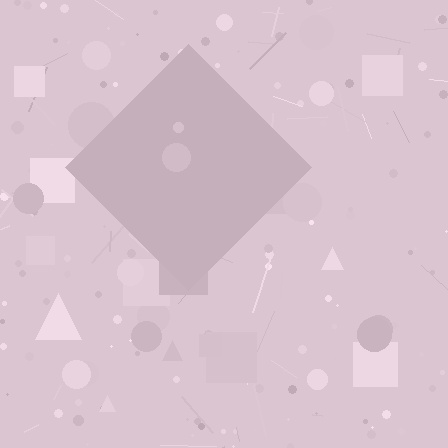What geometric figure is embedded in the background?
A diamond is embedded in the background.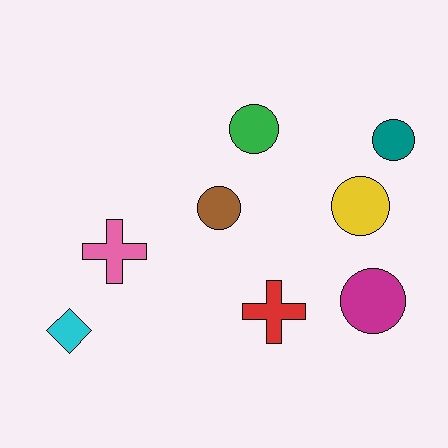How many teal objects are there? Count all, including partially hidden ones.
There is 1 teal object.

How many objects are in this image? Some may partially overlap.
There are 8 objects.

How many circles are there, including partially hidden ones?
There are 5 circles.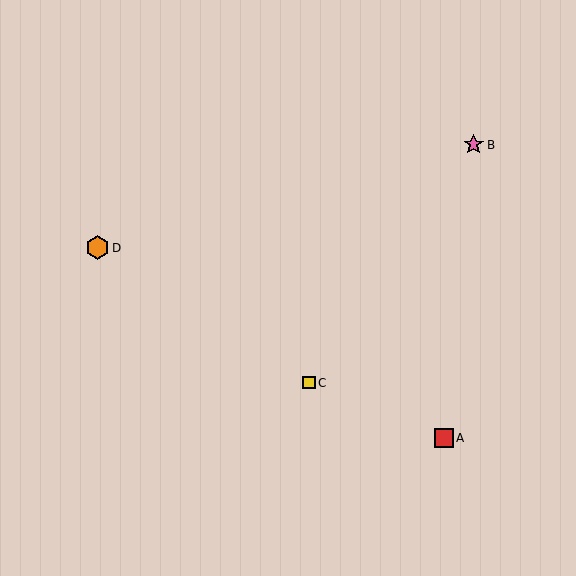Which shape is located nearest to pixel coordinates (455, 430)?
The red square (labeled A) at (444, 438) is nearest to that location.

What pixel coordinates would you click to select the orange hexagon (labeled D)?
Click at (97, 248) to select the orange hexagon D.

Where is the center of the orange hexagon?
The center of the orange hexagon is at (97, 248).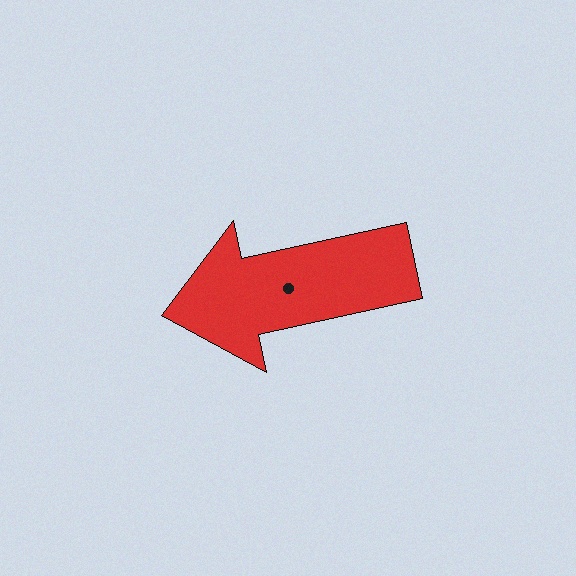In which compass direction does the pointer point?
West.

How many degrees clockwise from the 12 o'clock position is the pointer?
Approximately 258 degrees.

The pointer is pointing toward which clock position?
Roughly 9 o'clock.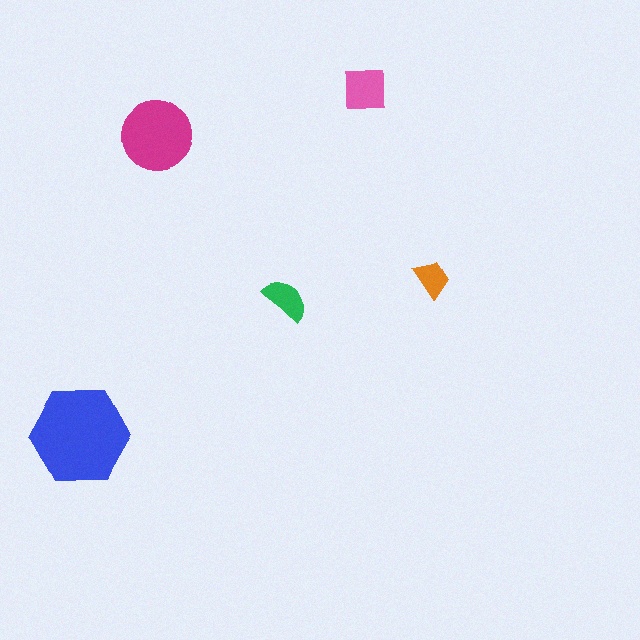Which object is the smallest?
The orange trapezoid.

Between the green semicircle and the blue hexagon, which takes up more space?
The blue hexagon.